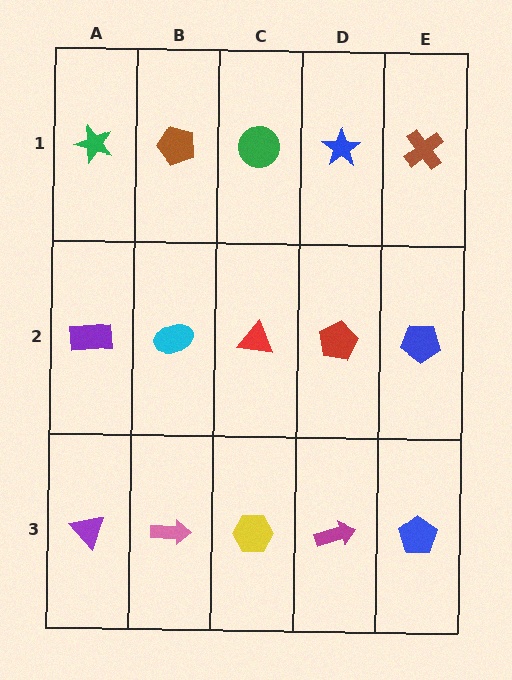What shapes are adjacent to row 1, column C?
A red triangle (row 2, column C), a brown pentagon (row 1, column B), a blue star (row 1, column D).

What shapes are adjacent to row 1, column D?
A red pentagon (row 2, column D), a green circle (row 1, column C), a brown cross (row 1, column E).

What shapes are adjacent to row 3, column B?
A cyan ellipse (row 2, column B), a purple triangle (row 3, column A), a yellow hexagon (row 3, column C).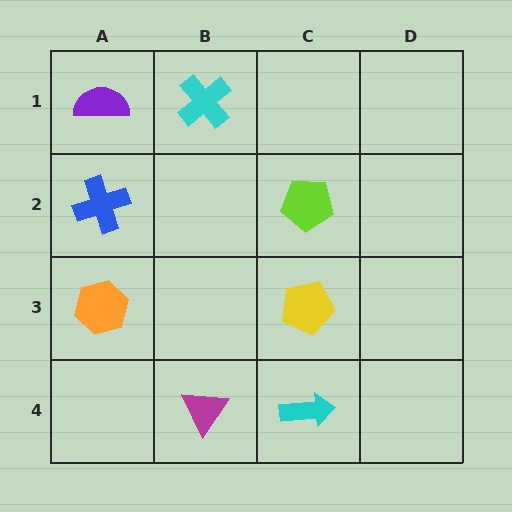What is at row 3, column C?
A yellow pentagon.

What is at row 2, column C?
A lime pentagon.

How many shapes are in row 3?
2 shapes.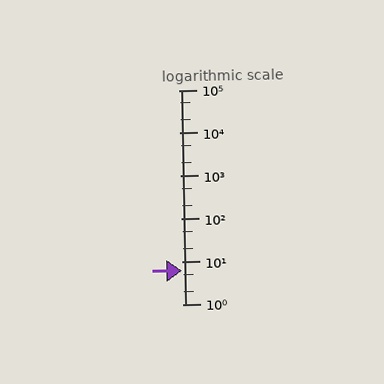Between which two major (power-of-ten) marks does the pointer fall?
The pointer is between 1 and 10.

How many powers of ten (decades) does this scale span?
The scale spans 5 decades, from 1 to 100000.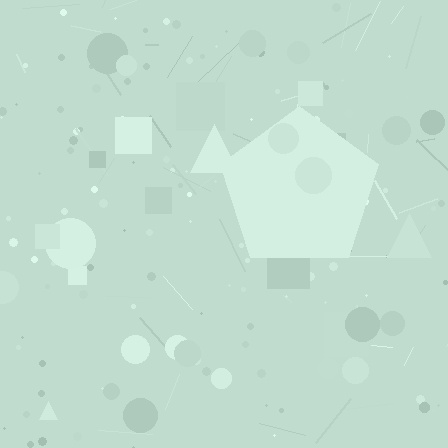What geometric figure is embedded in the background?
A pentagon is embedded in the background.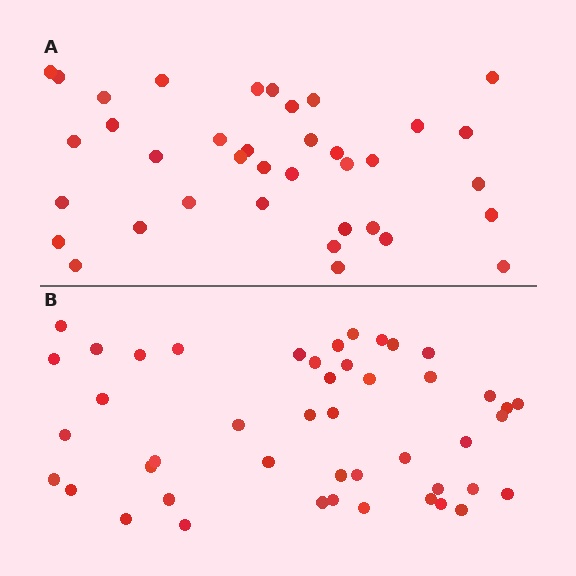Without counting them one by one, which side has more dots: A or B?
Region B (the bottom region) has more dots.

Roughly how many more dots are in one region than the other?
Region B has roughly 8 or so more dots than region A.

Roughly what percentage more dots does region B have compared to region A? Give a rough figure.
About 25% more.